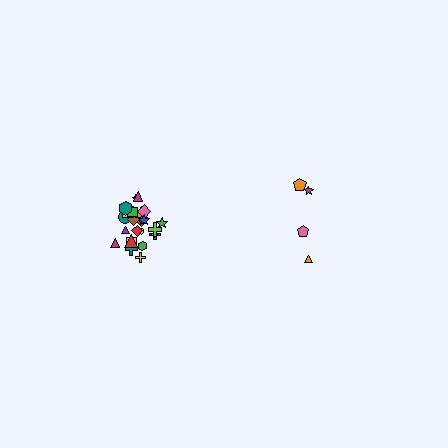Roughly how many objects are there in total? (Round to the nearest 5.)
Roughly 30 objects in total.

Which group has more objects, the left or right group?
The left group.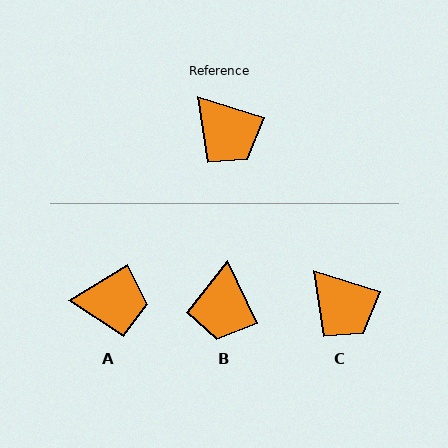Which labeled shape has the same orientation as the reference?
C.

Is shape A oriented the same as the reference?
No, it is off by about 49 degrees.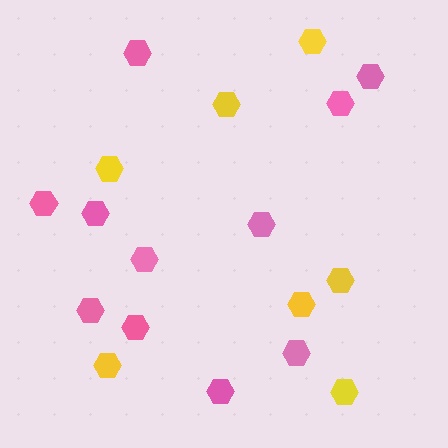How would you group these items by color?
There are 2 groups: one group of pink hexagons (11) and one group of yellow hexagons (7).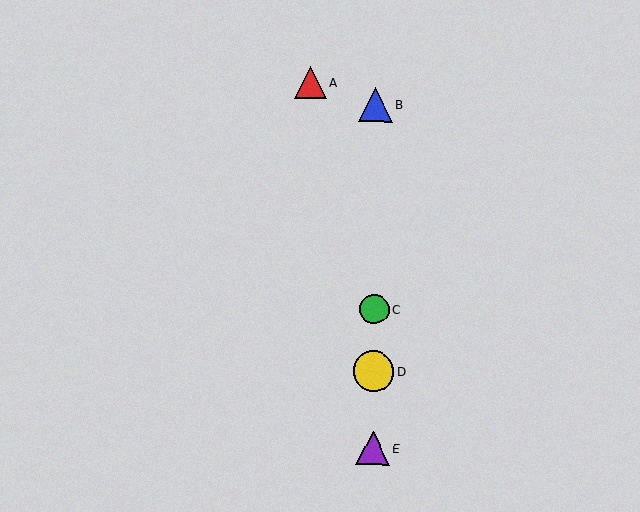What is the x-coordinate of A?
Object A is at x≈311.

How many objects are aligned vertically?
4 objects (B, C, D, E) are aligned vertically.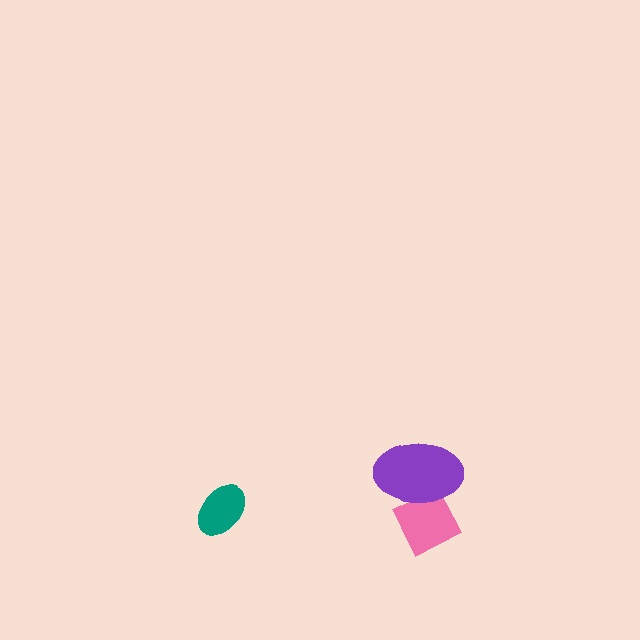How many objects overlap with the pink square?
1 object overlaps with the pink square.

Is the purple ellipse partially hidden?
No, no other shape covers it.